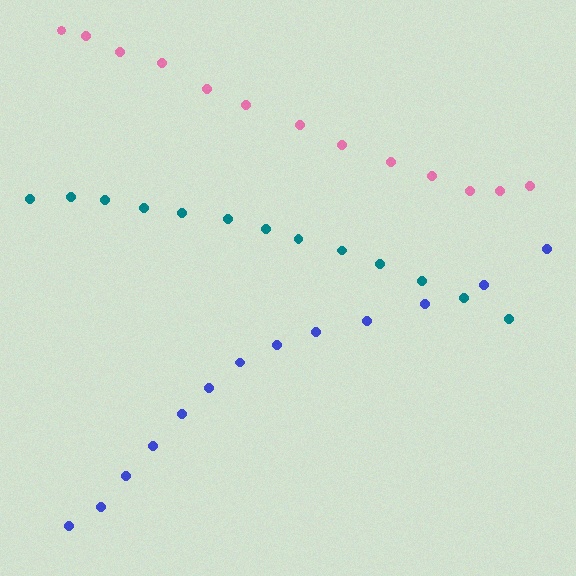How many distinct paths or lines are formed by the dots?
There are 3 distinct paths.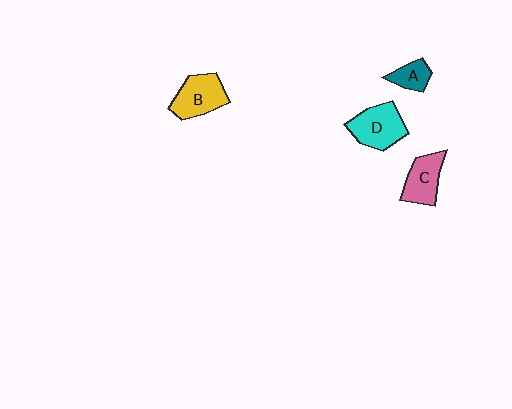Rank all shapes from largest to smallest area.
From largest to smallest: D (cyan), B (yellow), C (pink), A (teal).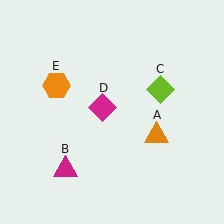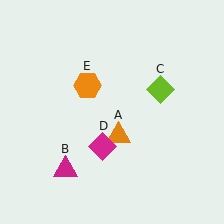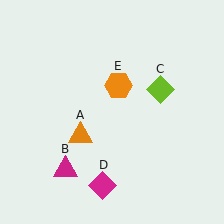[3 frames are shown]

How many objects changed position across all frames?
3 objects changed position: orange triangle (object A), magenta diamond (object D), orange hexagon (object E).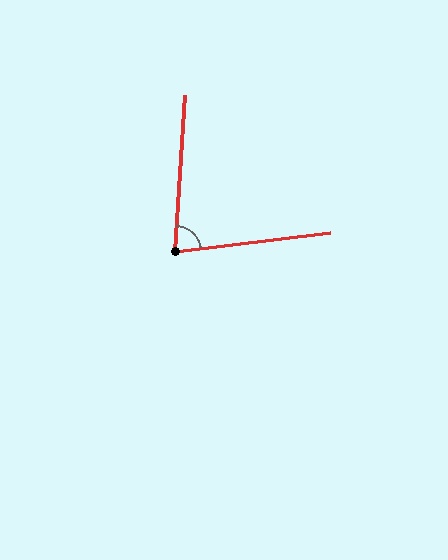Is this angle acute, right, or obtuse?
It is acute.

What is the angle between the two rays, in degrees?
Approximately 79 degrees.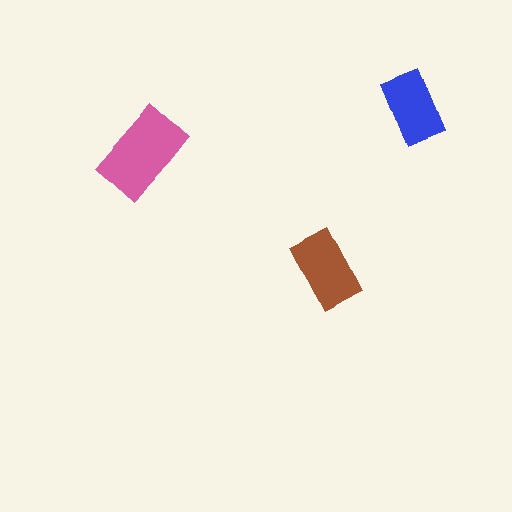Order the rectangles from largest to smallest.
the pink one, the brown one, the blue one.